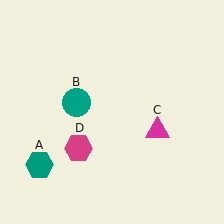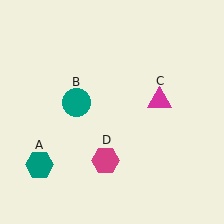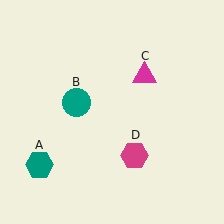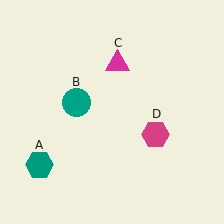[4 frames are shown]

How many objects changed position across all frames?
2 objects changed position: magenta triangle (object C), magenta hexagon (object D).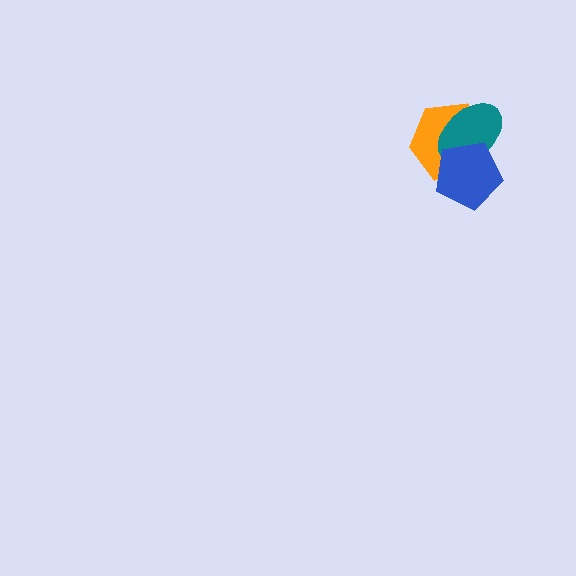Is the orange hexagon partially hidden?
Yes, it is partially covered by another shape.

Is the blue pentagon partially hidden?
No, no other shape covers it.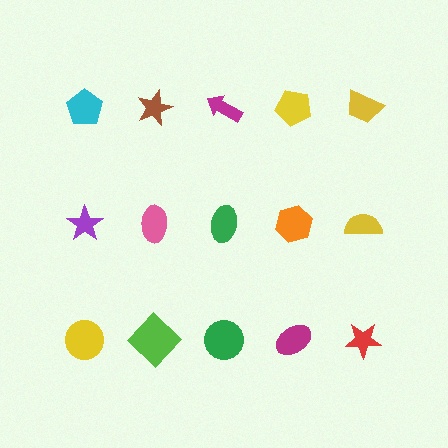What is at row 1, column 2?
A brown star.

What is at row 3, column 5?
A red star.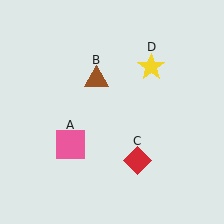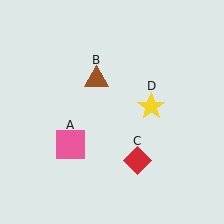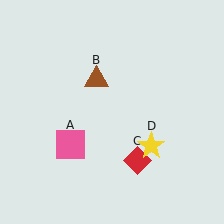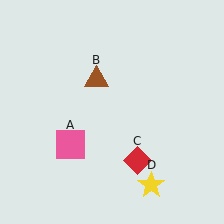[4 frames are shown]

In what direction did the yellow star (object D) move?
The yellow star (object D) moved down.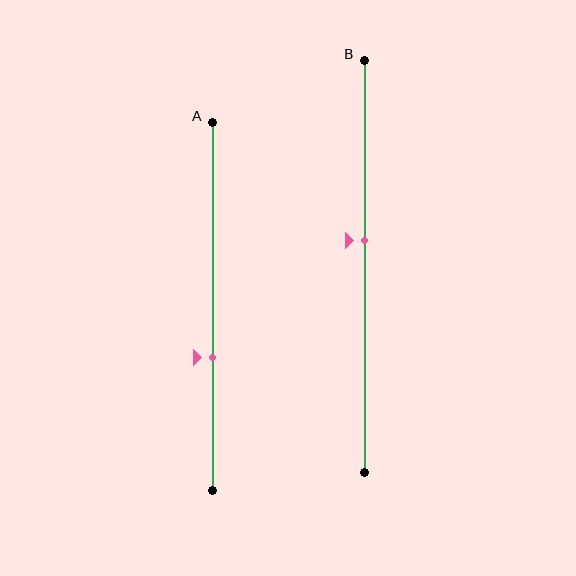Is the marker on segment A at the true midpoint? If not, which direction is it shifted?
No, the marker on segment A is shifted downward by about 14% of the segment length.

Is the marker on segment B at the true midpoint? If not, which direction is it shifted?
No, the marker on segment B is shifted upward by about 6% of the segment length.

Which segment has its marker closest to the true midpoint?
Segment B has its marker closest to the true midpoint.